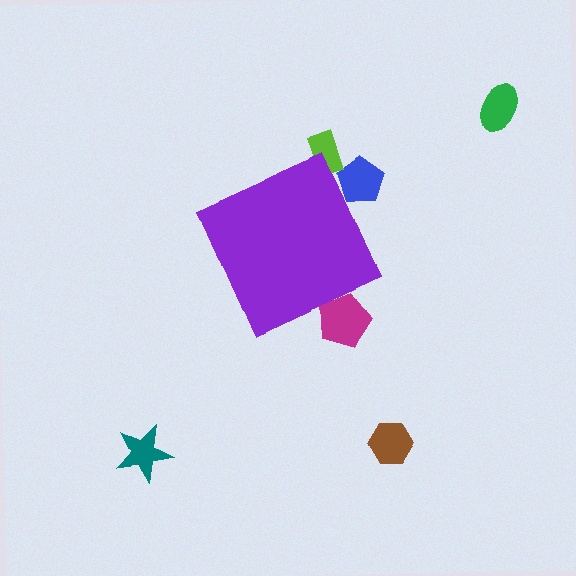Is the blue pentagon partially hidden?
Yes, the blue pentagon is partially hidden behind the purple diamond.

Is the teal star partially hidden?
No, the teal star is fully visible.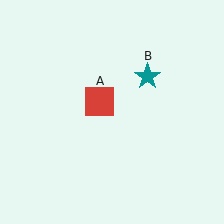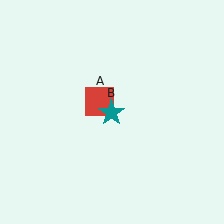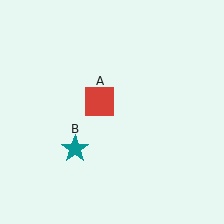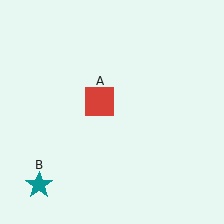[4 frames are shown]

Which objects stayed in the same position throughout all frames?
Red square (object A) remained stationary.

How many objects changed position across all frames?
1 object changed position: teal star (object B).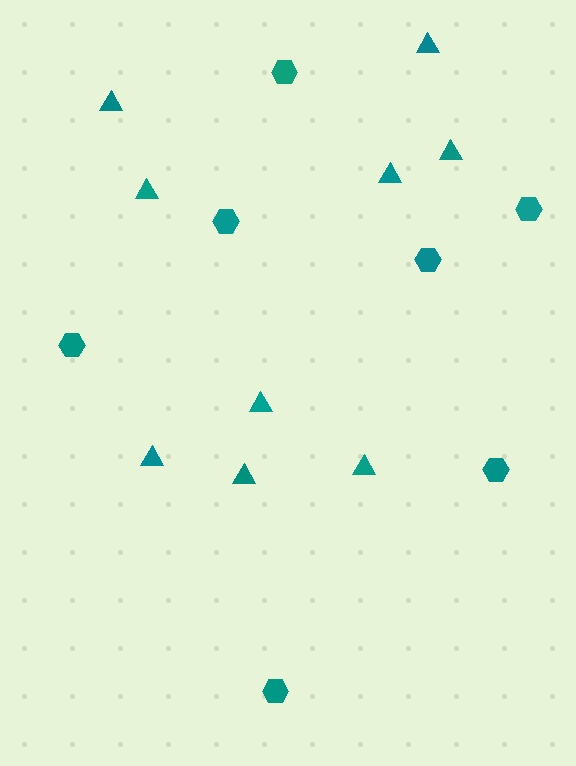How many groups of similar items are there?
There are 2 groups: one group of triangles (9) and one group of hexagons (7).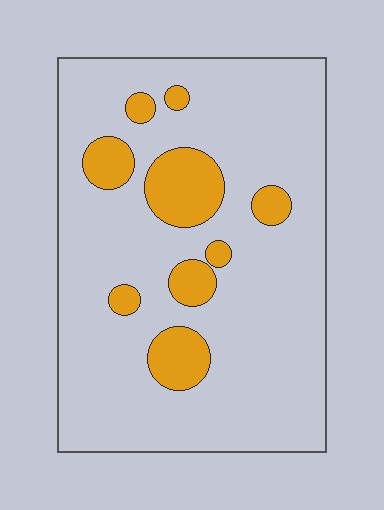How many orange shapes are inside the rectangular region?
9.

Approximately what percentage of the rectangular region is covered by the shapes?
Approximately 15%.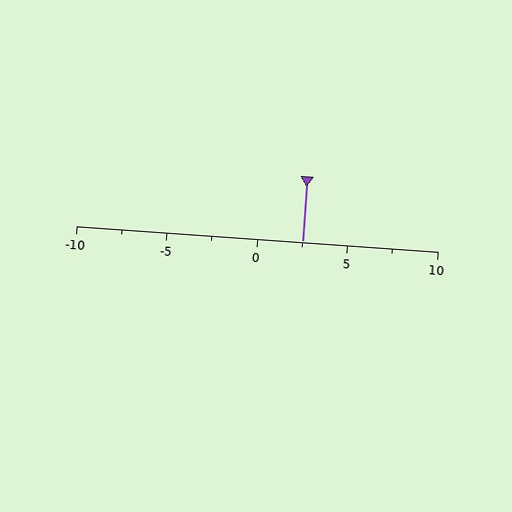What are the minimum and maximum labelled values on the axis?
The axis runs from -10 to 10.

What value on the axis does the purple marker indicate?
The marker indicates approximately 2.5.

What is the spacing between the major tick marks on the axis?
The major ticks are spaced 5 apart.